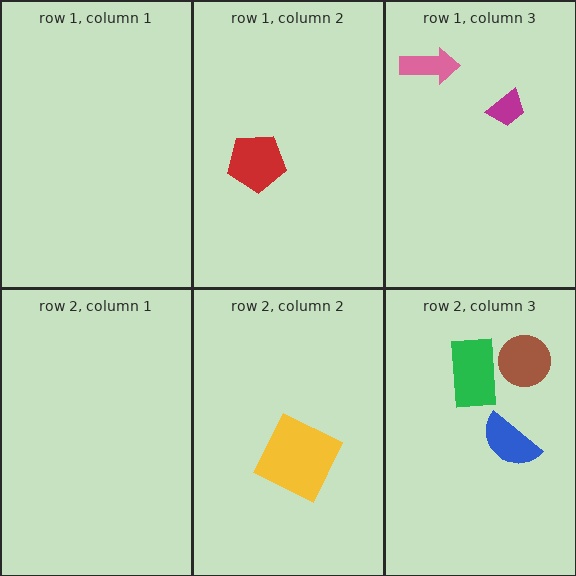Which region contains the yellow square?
The row 2, column 2 region.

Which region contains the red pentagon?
The row 1, column 2 region.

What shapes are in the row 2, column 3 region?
The blue semicircle, the brown circle, the green rectangle.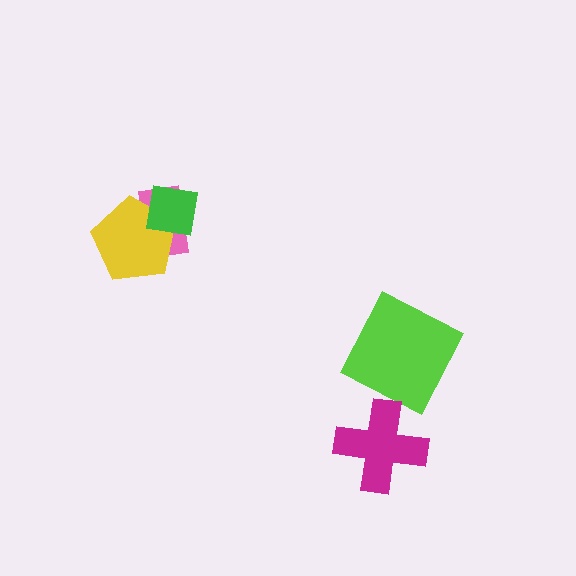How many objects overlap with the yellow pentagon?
2 objects overlap with the yellow pentagon.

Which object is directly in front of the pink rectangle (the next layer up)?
The yellow pentagon is directly in front of the pink rectangle.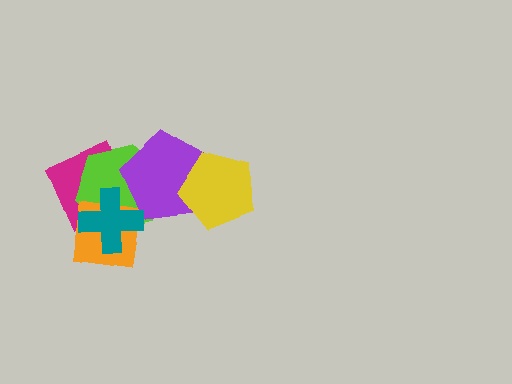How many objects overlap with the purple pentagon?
3 objects overlap with the purple pentagon.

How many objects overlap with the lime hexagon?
4 objects overlap with the lime hexagon.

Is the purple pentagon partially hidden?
Yes, it is partially covered by another shape.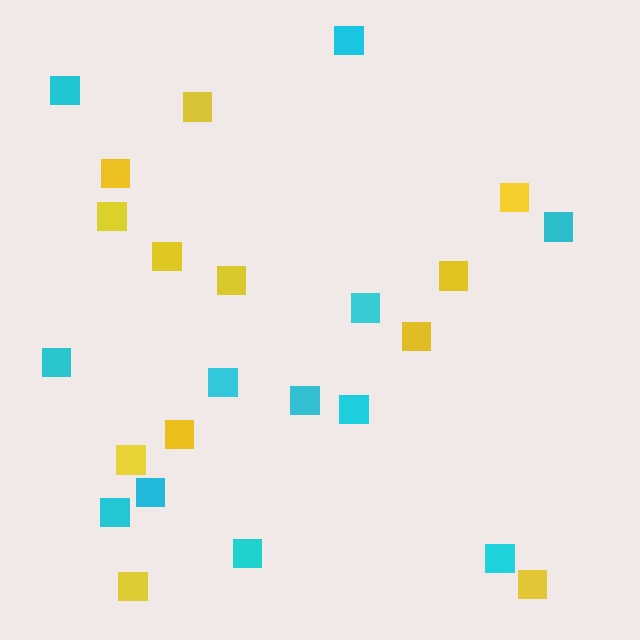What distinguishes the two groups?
There are 2 groups: one group of yellow squares (12) and one group of cyan squares (12).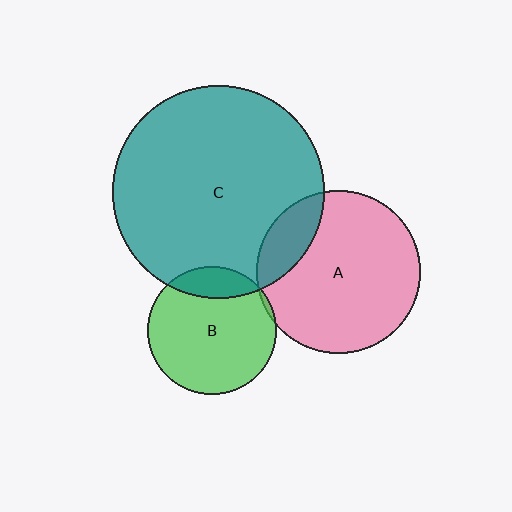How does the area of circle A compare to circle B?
Approximately 1.6 times.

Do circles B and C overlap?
Yes.